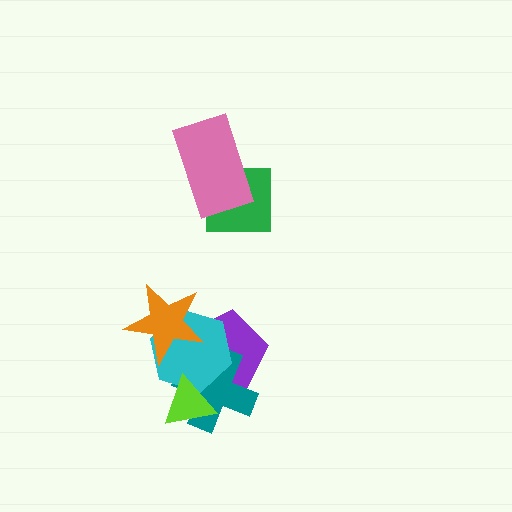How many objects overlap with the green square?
1 object overlaps with the green square.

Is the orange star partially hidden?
No, no other shape covers it.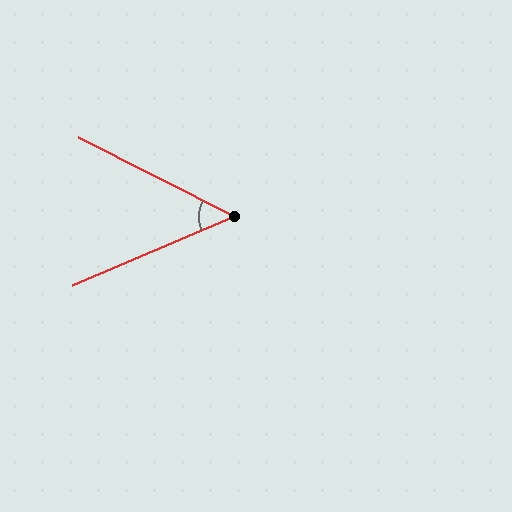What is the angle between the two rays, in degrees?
Approximately 50 degrees.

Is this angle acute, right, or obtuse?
It is acute.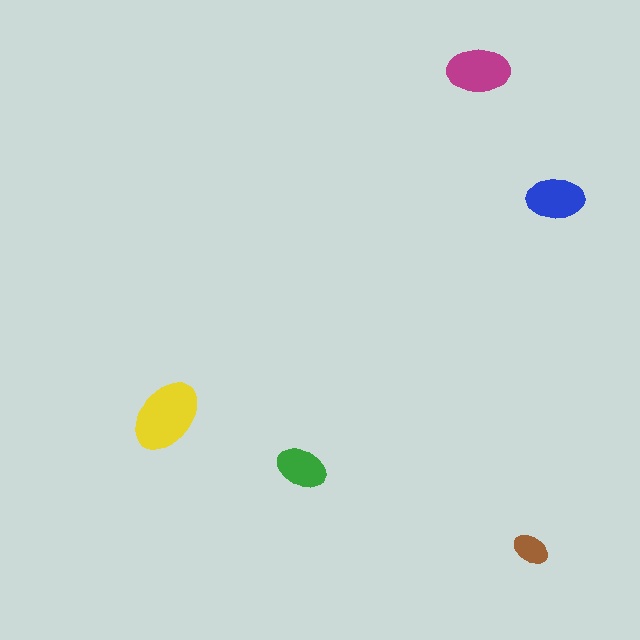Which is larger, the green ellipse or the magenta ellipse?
The magenta one.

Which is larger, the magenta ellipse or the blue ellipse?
The magenta one.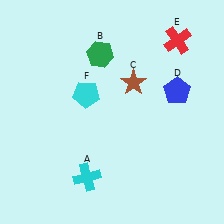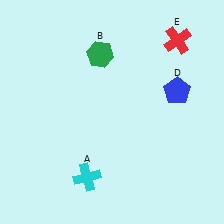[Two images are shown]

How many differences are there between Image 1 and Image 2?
There are 2 differences between the two images.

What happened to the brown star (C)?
The brown star (C) was removed in Image 2. It was in the top-right area of Image 1.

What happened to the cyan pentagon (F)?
The cyan pentagon (F) was removed in Image 2. It was in the top-left area of Image 1.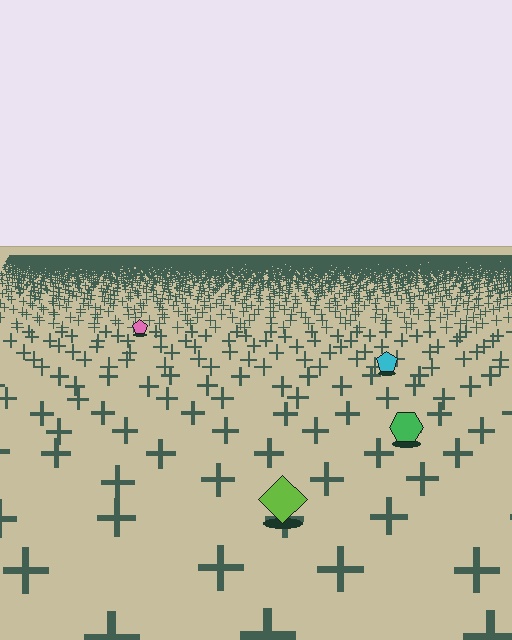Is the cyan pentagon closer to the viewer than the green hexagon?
No. The green hexagon is closer — you can tell from the texture gradient: the ground texture is coarser near it.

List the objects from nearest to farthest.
From nearest to farthest: the lime diamond, the green hexagon, the cyan pentagon, the pink pentagon.